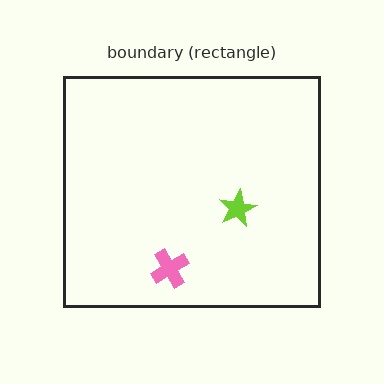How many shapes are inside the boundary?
2 inside, 0 outside.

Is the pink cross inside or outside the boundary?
Inside.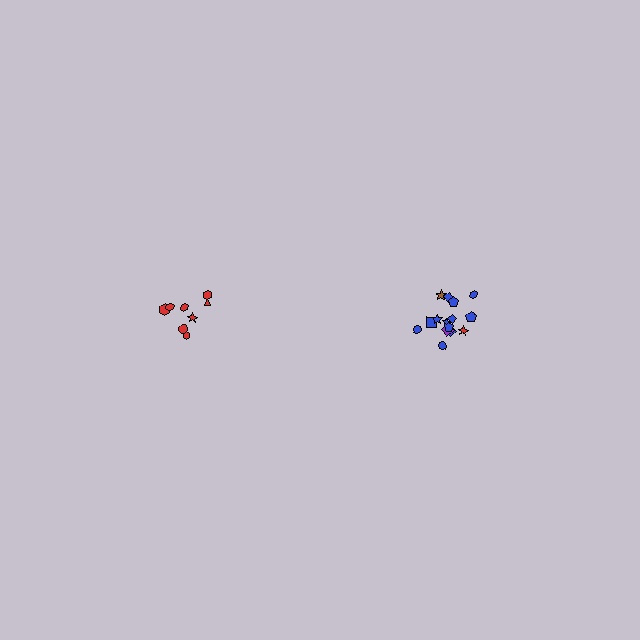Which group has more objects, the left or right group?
The right group.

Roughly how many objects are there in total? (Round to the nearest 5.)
Roughly 25 objects in total.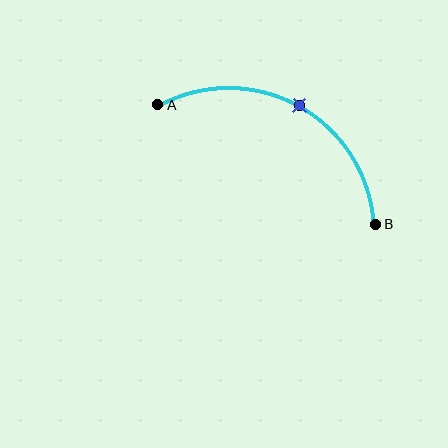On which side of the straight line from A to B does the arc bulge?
The arc bulges above the straight line connecting A and B.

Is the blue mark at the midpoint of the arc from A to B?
Yes. The blue mark lies on the arc at equal arc-length from both A and B — it is the arc midpoint.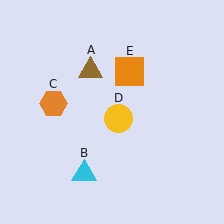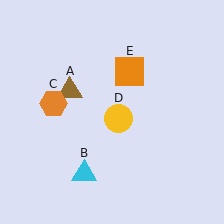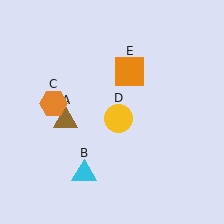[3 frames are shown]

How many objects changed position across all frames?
1 object changed position: brown triangle (object A).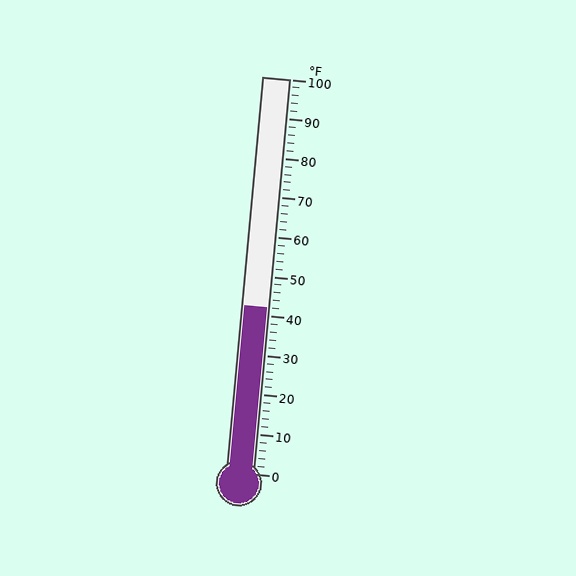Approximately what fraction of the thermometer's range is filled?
The thermometer is filled to approximately 40% of its range.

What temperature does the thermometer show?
The thermometer shows approximately 42°F.